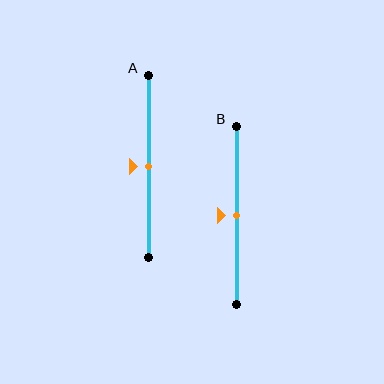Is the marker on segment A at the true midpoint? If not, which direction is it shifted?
Yes, the marker on segment A is at the true midpoint.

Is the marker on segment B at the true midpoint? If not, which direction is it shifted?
Yes, the marker on segment B is at the true midpoint.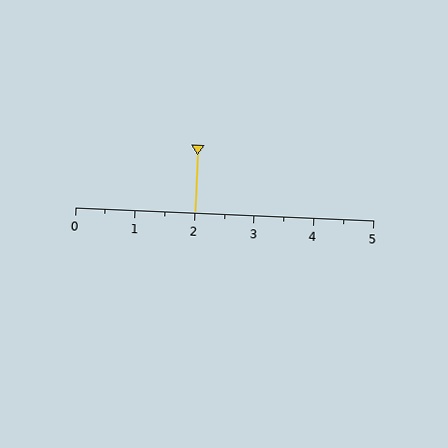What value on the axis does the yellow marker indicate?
The marker indicates approximately 2.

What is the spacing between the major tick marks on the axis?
The major ticks are spaced 1 apart.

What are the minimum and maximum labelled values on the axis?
The axis runs from 0 to 5.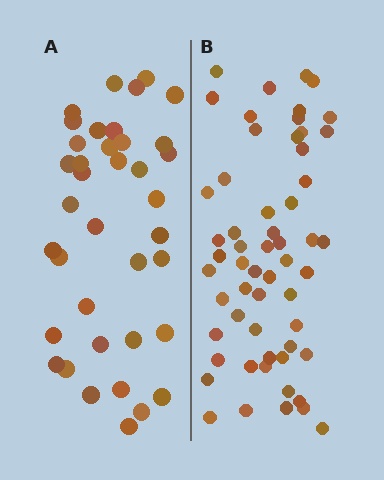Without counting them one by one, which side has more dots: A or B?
Region B (the right region) has more dots.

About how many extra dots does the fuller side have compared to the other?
Region B has approximately 20 more dots than region A.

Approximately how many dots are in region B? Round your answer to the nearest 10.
About 60 dots. (The exact count is 57, which rounds to 60.)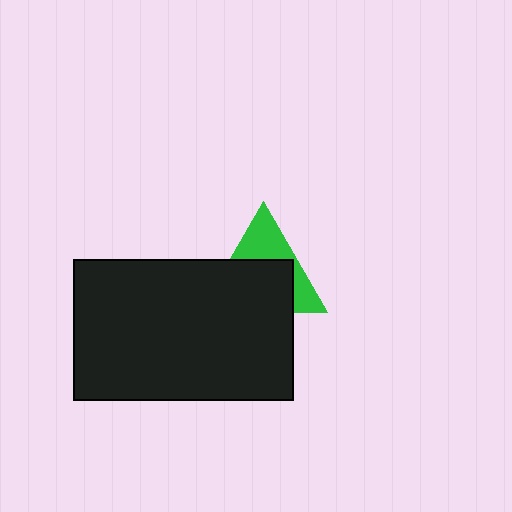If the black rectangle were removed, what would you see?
You would see the complete green triangle.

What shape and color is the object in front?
The object in front is a black rectangle.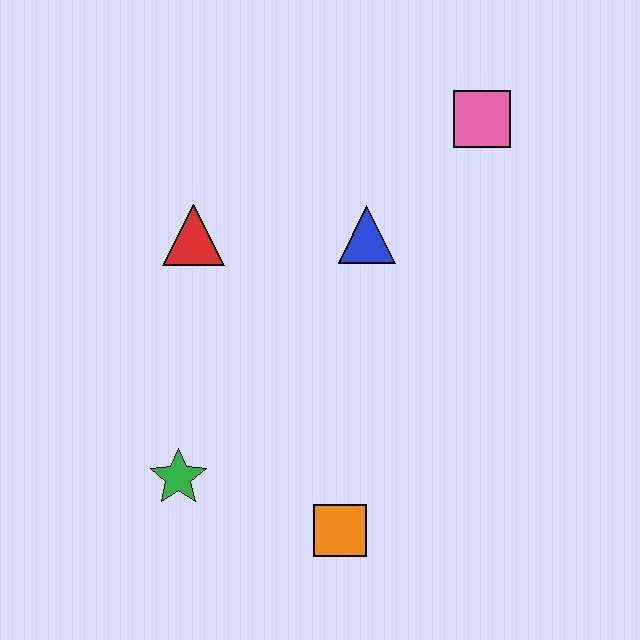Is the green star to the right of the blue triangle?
No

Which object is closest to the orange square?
The green star is closest to the orange square.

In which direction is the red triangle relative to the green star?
The red triangle is above the green star.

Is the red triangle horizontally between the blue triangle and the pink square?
No